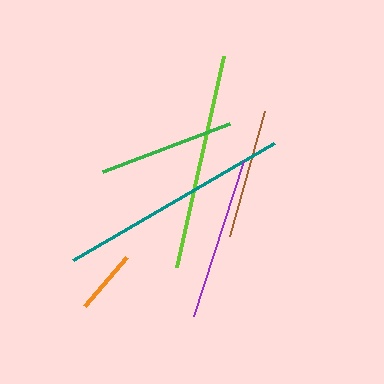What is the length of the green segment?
The green segment is approximately 136 pixels long.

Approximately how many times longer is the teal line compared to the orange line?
The teal line is approximately 3.6 times the length of the orange line.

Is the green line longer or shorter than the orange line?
The green line is longer than the orange line.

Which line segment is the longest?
The teal line is the longest at approximately 233 pixels.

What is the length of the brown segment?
The brown segment is approximately 130 pixels long.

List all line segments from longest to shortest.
From longest to shortest: teal, lime, purple, green, brown, orange.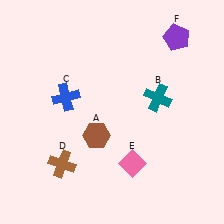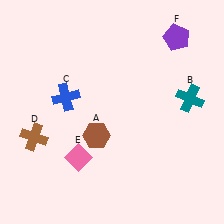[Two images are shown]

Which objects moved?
The objects that moved are: the teal cross (B), the brown cross (D), the pink diamond (E).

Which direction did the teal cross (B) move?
The teal cross (B) moved right.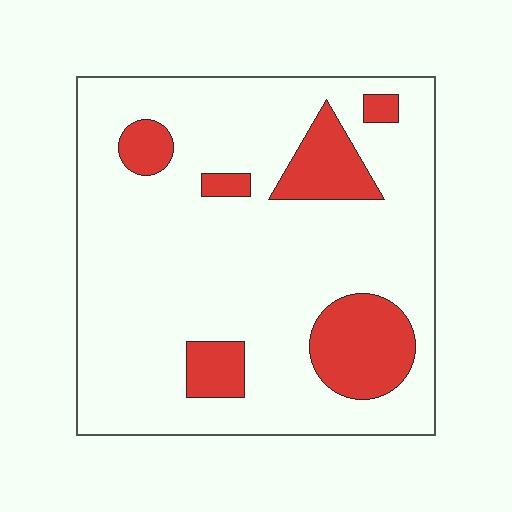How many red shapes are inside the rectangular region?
6.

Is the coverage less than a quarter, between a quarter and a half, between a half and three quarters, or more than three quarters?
Less than a quarter.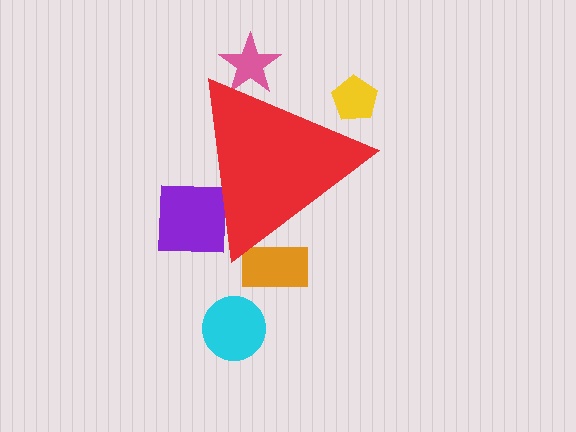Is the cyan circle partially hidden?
No, the cyan circle is fully visible.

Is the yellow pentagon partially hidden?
Yes, the yellow pentagon is partially hidden behind the red triangle.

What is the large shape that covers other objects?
A red triangle.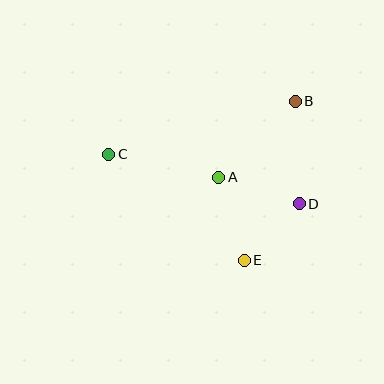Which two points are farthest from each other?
Points C and D are farthest from each other.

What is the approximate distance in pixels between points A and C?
The distance between A and C is approximately 112 pixels.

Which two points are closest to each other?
Points D and E are closest to each other.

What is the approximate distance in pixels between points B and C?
The distance between B and C is approximately 194 pixels.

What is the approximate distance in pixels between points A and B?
The distance between A and B is approximately 108 pixels.